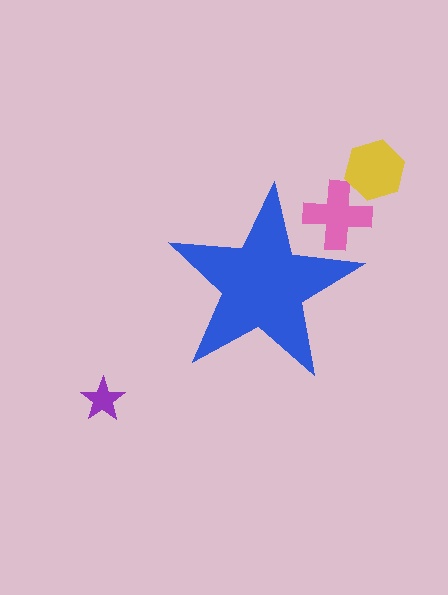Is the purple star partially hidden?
No, the purple star is fully visible.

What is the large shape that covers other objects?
A blue star.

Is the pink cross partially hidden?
Yes, the pink cross is partially hidden behind the blue star.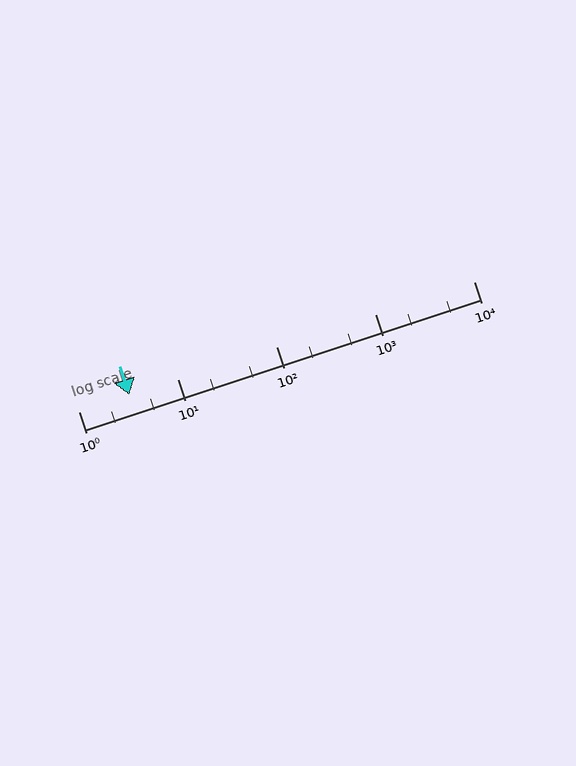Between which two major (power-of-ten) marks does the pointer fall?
The pointer is between 1 and 10.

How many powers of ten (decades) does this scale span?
The scale spans 4 decades, from 1 to 10000.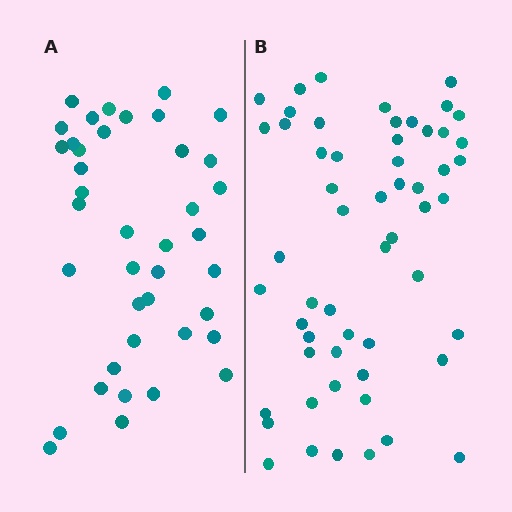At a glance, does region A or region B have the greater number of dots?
Region B (the right region) has more dots.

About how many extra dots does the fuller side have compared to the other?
Region B has approximately 15 more dots than region A.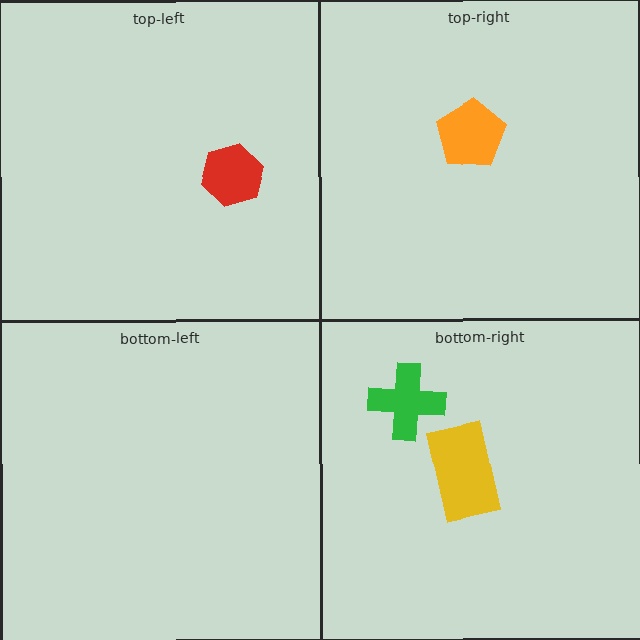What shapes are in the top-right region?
The orange pentagon.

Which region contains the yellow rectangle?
The bottom-right region.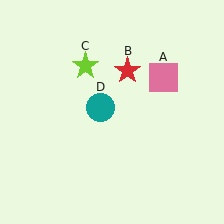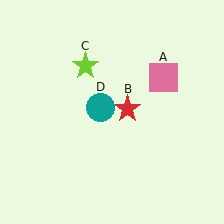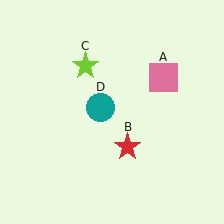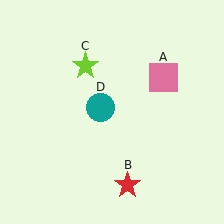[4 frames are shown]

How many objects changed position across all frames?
1 object changed position: red star (object B).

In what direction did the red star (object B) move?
The red star (object B) moved down.